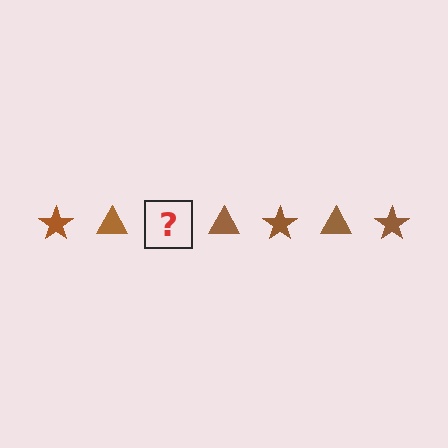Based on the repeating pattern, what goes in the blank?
The blank should be a brown star.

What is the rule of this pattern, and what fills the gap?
The rule is that the pattern cycles through star, triangle shapes in brown. The gap should be filled with a brown star.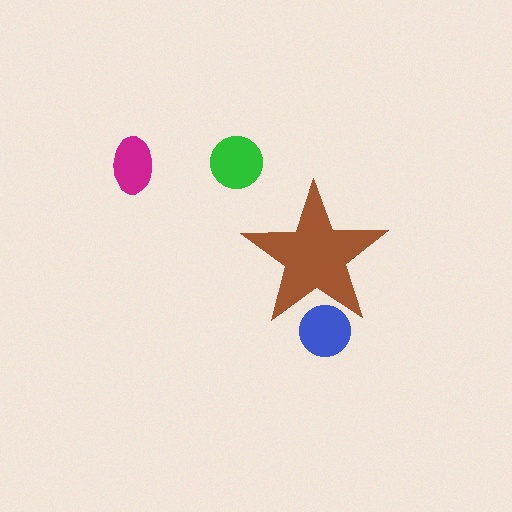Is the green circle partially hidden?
No, the green circle is fully visible.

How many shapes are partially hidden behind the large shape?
1 shape is partially hidden.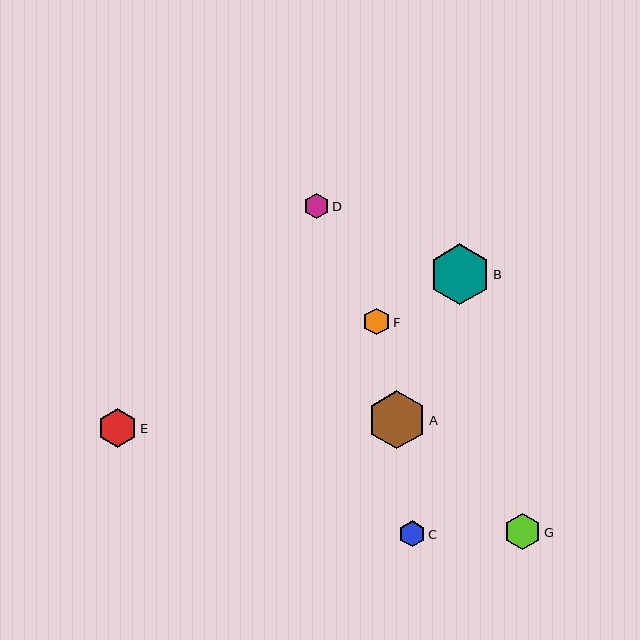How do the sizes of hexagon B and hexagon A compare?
Hexagon B and hexagon A are approximately the same size.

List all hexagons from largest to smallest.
From largest to smallest: B, A, E, G, F, C, D.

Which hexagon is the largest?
Hexagon B is the largest with a size of approximately 61 pixels.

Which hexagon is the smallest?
Hexagon D is the smallest with a size of approximately 25 pixels.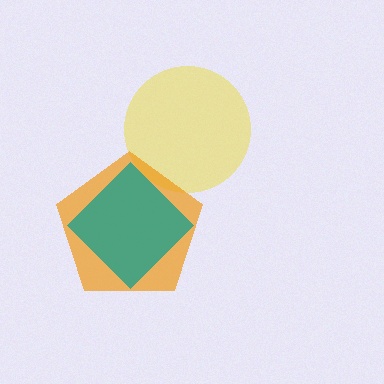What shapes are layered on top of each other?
The layered shapes are: a yellow circle, an orange pentagon, a teal diamond.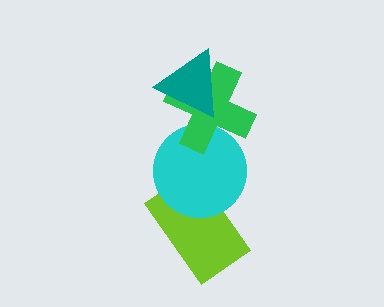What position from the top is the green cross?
The green cross is 2nd from the top.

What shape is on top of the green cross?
The teal triangle is on top of the green cross.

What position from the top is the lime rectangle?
The lime rectangle is 4th from the top.